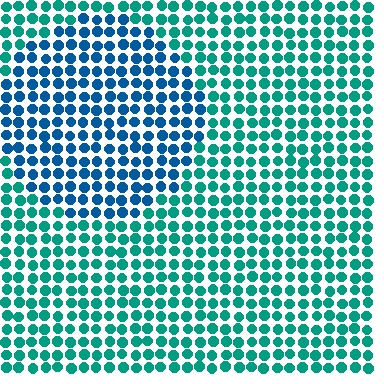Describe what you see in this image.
The image is filled with small teal elements in a uniform arrangement. A circle-shaped region is visible where the elements are tinted to a slightly different hue, forming a subtle color boundary.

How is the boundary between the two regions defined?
The boundary is defined purely by a slight shift in hue (about 37 degrees). Spacing, size, and orientation are identical on both sides.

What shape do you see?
I see a circle.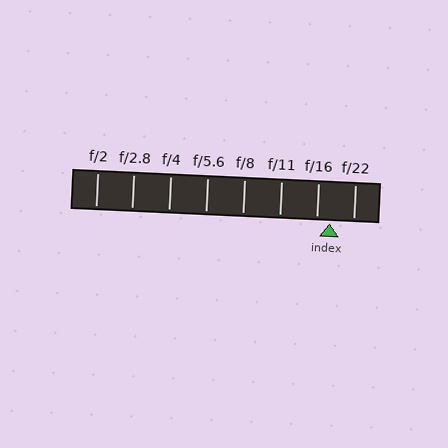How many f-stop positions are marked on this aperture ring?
There are 8 f-stop positions marked.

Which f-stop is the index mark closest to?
The index mark is closest to f/16.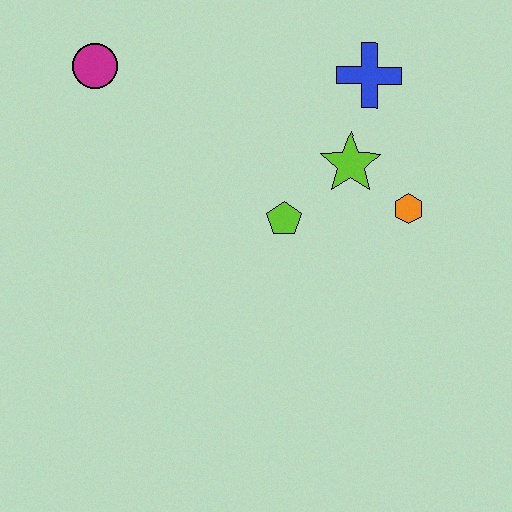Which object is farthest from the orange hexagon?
The magenta circle is farthest from the orange hexagon.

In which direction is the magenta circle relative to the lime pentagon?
The magenta circle is to the left of the lime pentagon.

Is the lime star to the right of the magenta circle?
Yes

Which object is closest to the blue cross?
The lime star is closest to the blue cross.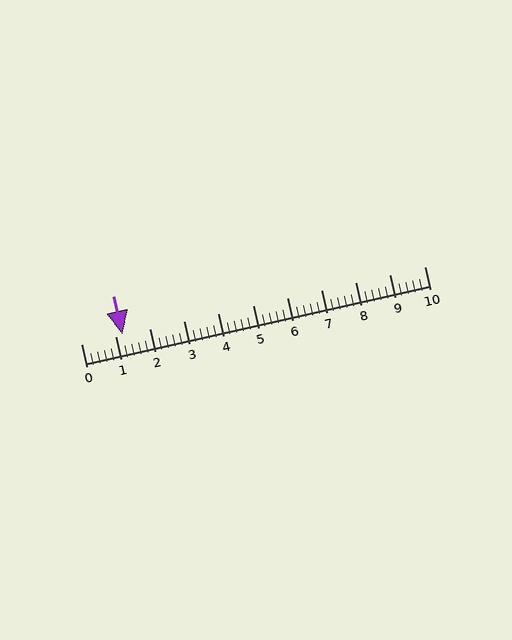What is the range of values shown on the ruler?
The ruler shows values from 0 to 10.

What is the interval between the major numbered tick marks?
The major tick marks are spaced 1 units apart.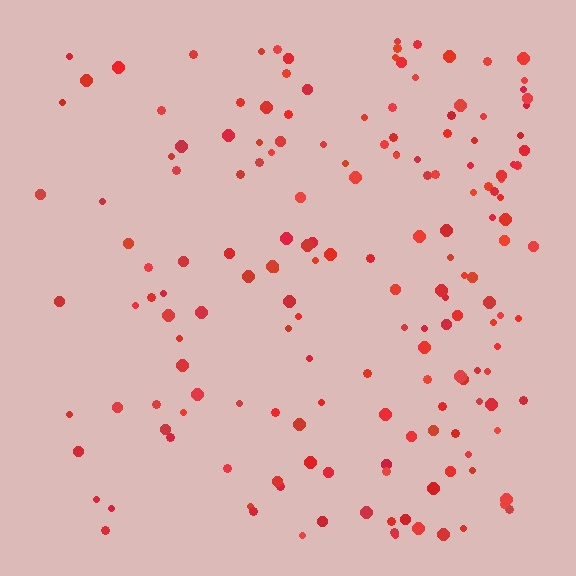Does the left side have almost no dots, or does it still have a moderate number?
Still a moderate number, just noticeably fewer than the right.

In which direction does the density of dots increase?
From left to right, with the right side densest.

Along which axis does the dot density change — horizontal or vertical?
Horizontal.